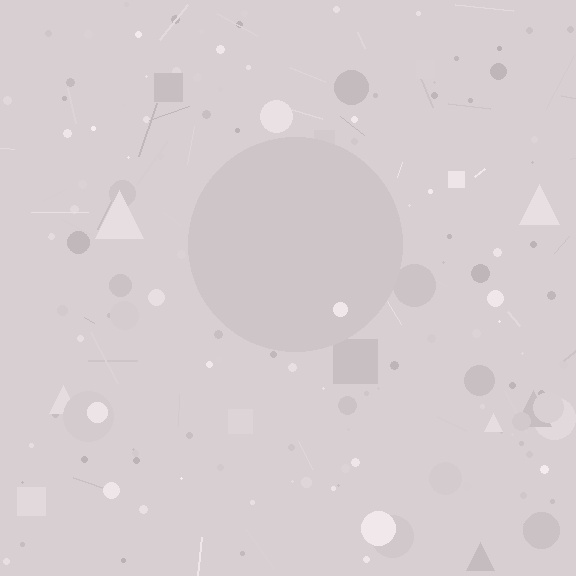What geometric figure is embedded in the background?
A circle is embedded in the background.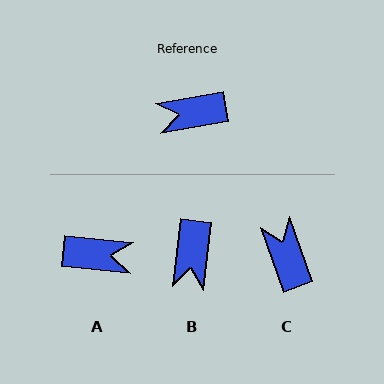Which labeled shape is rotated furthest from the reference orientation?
A, about 164 degrees away.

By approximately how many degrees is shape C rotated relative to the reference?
Approximately 80 degrees clockwise.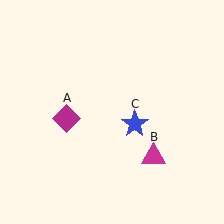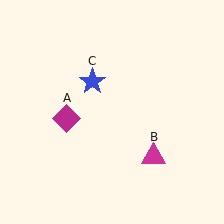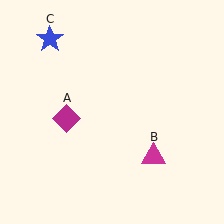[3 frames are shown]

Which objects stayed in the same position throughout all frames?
Magenta diamond (object A) and magenta triangle (object B) remained stationary.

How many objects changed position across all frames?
1 object changed position: blue star (object C).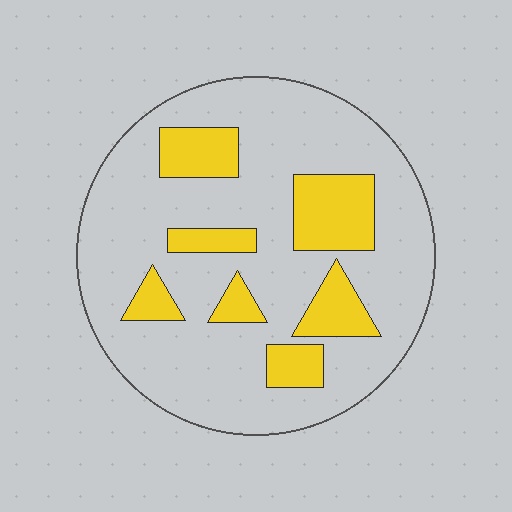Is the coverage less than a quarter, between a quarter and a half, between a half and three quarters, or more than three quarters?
Less than a quarter.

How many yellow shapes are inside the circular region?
7.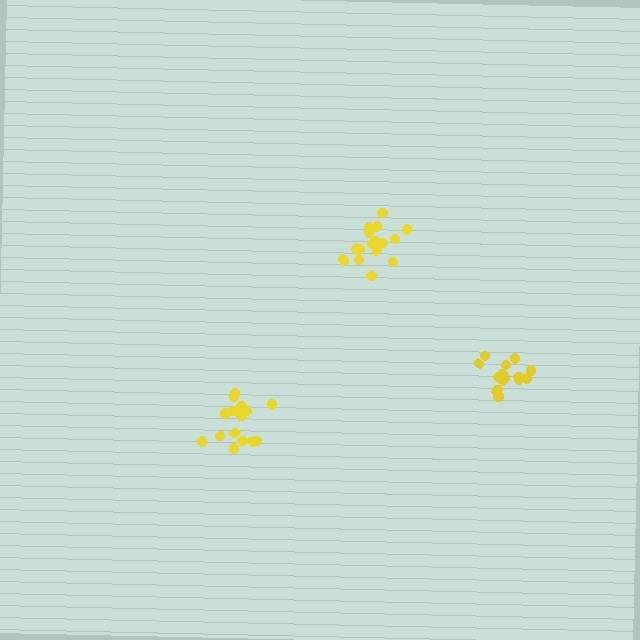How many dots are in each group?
Group 1: 15 dots, Group 2: 16 dots, Group 3: 14 dots (45 total).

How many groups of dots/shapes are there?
There are 3 groups.